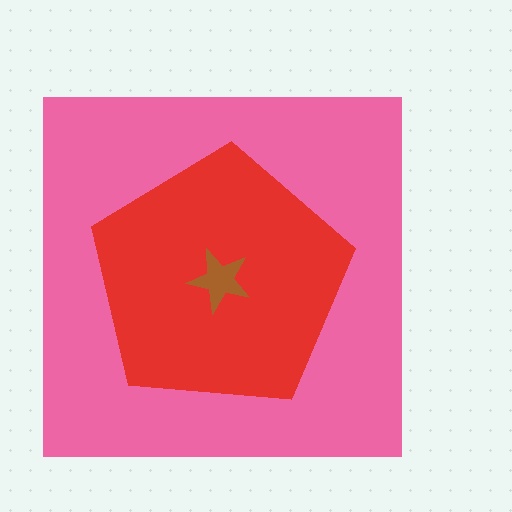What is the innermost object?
The brown star.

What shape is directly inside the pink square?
The red pentagon.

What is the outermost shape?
The pink square.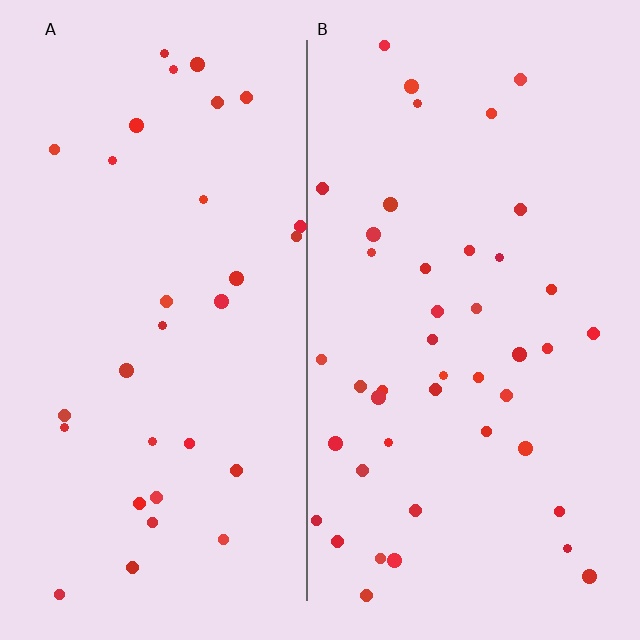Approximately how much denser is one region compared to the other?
Approximately 1.4× — region B over region A.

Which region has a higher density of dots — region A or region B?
B (the right).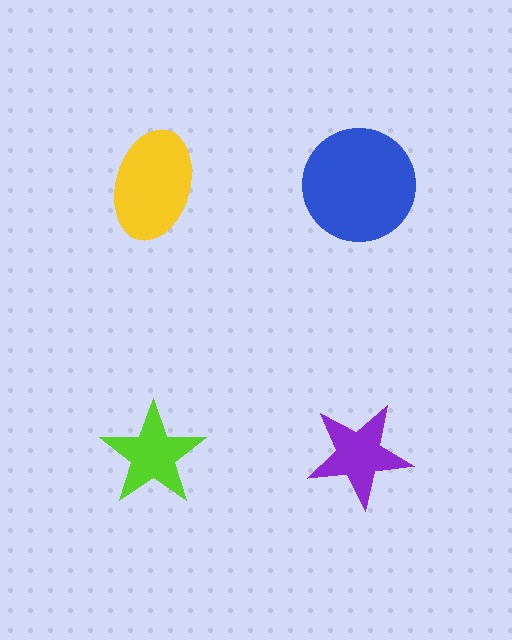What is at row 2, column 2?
A purple star.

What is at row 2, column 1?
A lime star.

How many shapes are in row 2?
2 shapes.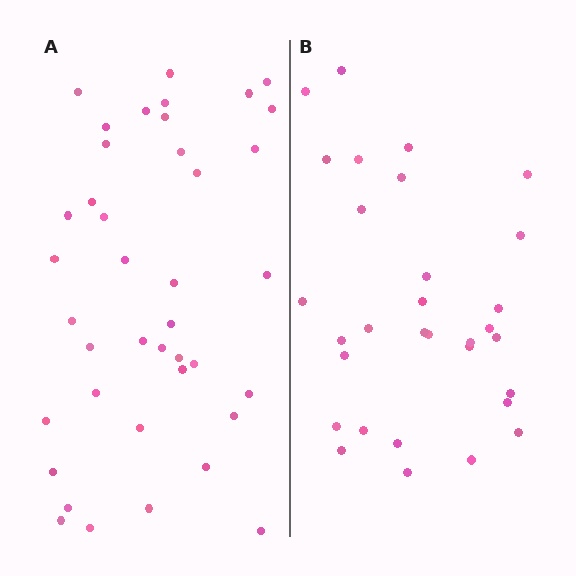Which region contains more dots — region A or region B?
Region A (the left region) has more dots.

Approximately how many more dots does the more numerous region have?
Region A has roughly 8 or so more dots than region B.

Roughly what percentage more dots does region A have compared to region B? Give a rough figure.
About 30% more.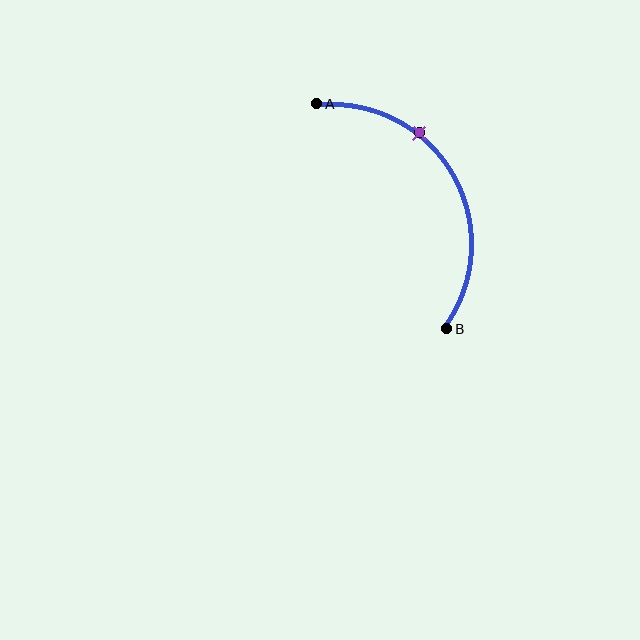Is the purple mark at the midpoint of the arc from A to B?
No. The purple mark lies on the arc but is closer to endpoint A. The arc midpoint would be at the point on the curve equidistant along the arc from both A and B.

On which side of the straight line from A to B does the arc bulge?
The arc bulges to the right of the straight line connecting A and B.